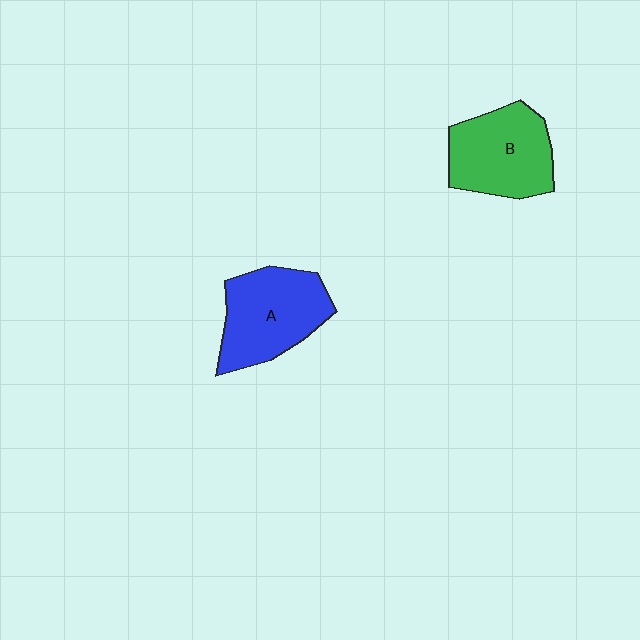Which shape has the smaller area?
Shape B (green).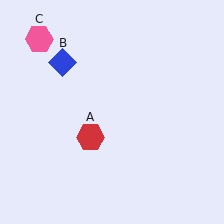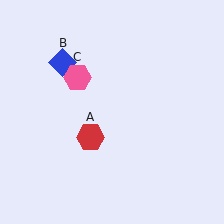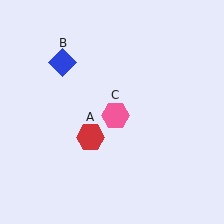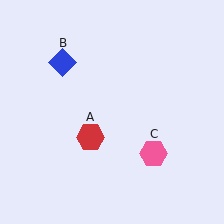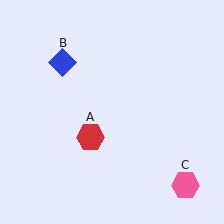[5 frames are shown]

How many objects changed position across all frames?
1 object changed position: pink hexagon (object C).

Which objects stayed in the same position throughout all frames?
Red hexagon (object A) and blue diamond (object B) remained stationary.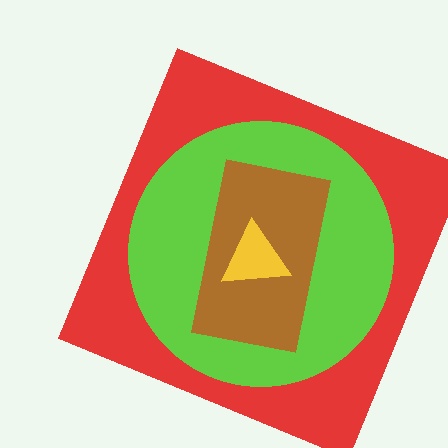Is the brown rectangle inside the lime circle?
Yes.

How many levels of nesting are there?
4.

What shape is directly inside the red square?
The lime circle.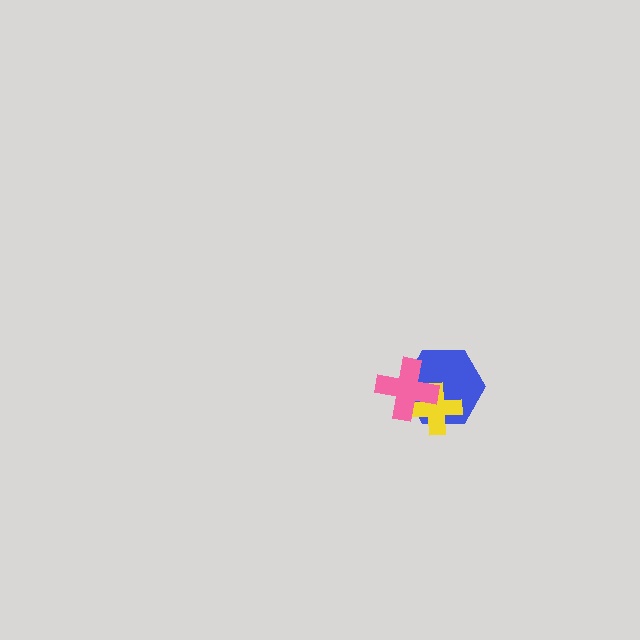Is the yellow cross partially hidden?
Yes, it is partially covered by another shape.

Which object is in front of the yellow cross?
The pink cross is in front of the yellow cross.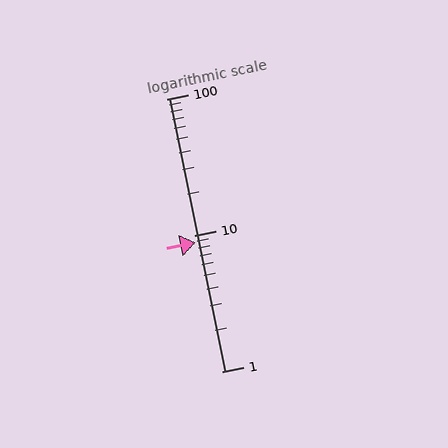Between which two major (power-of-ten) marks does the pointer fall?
The pointer is between 1 and 10.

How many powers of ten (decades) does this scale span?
The scale spans 2 decades, from 1 to 100.